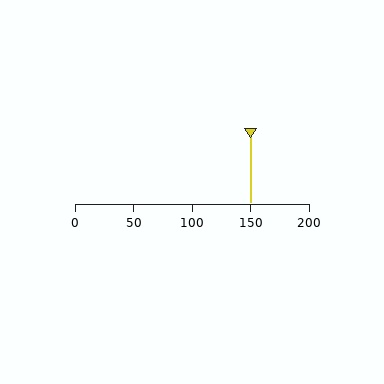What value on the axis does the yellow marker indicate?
The marker indicates approximately 150.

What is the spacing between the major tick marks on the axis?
The major ticks are spaced 50 apart.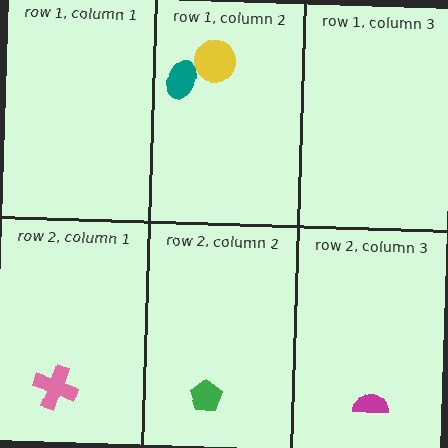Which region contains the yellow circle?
The row 1, column 2 region.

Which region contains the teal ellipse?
The row 1, column 2 region.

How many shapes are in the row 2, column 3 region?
1.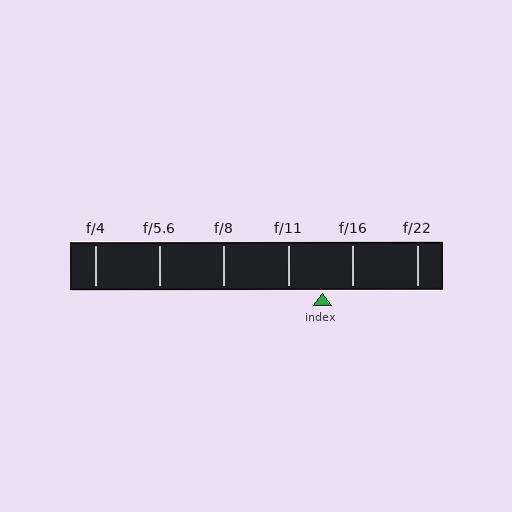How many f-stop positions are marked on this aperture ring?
There are 6 f-stop positions marked.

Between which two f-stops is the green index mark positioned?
The index mark is between f/11 and f/16.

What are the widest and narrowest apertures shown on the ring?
The widest aperture shown is f/4 and the narrowest is f/22.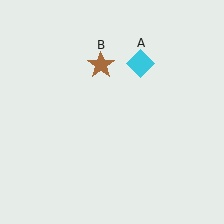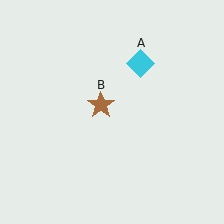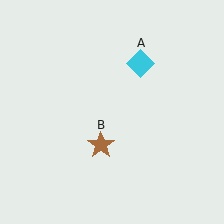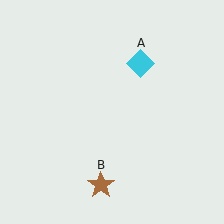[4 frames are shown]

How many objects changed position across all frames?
1 object changed position: brown star (object B).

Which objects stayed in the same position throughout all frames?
Cyan diamond (object A) remained stationary.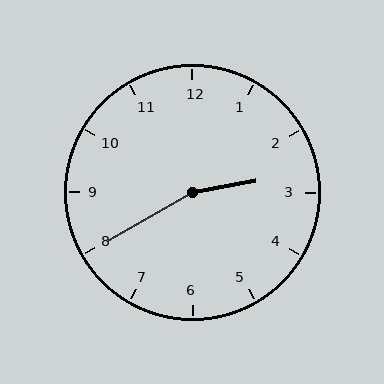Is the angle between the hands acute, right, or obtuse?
It is obtuse.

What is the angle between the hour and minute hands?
Approximately 160 degrees.